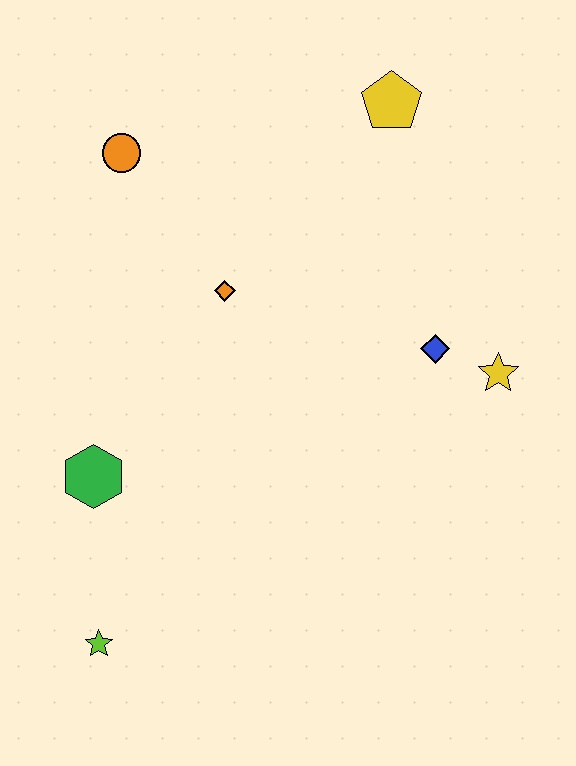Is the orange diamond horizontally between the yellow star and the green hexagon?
Yes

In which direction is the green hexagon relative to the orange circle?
The green hexagon is below the orange circle.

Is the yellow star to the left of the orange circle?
No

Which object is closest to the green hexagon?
The lime star is closest to the green hexagon.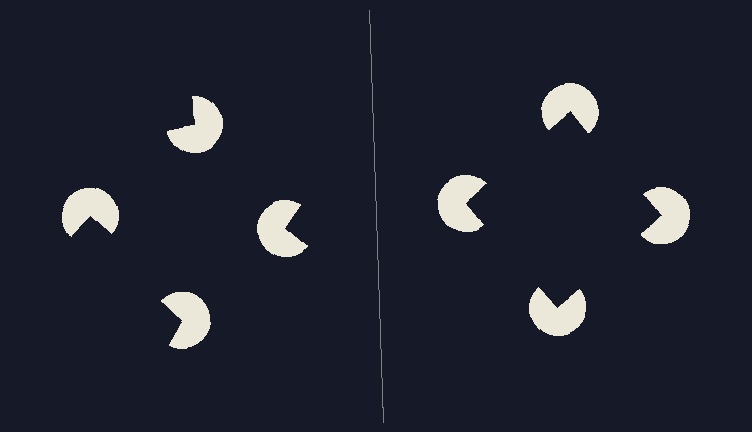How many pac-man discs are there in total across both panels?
8 — 4 on each side.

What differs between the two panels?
The pac-man discs are positioned identically on both sides; only the wedge orientations differ. On the right they align to a square; on the left they are misaligned.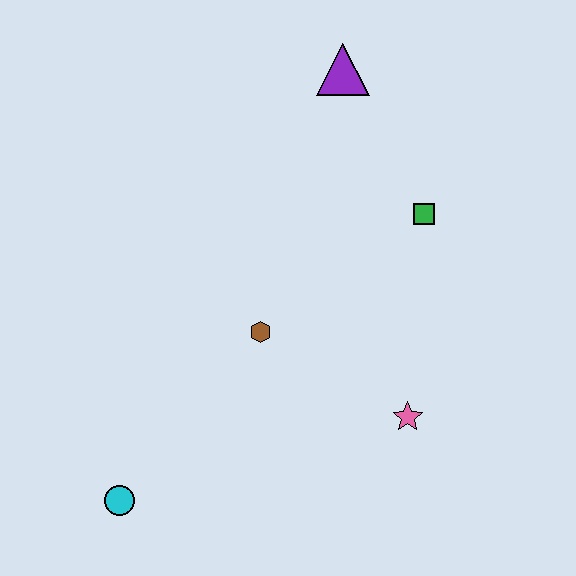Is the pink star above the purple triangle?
No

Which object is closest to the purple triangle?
The green square is closest to the purple triangle.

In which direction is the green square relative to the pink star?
The green square is above the pink star.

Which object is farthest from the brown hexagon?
The purple triangle is farthest from the brown hexagon.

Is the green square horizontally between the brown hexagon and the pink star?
No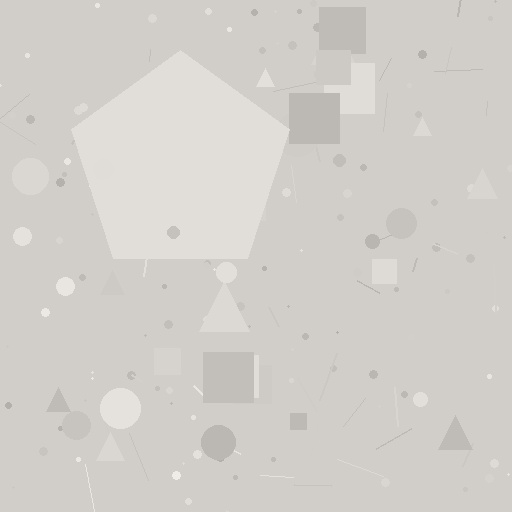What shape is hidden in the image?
A pentagon is hidden in the image.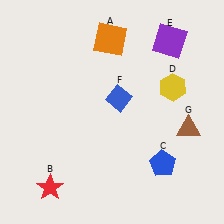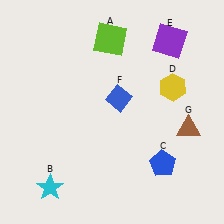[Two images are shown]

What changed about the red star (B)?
In Image 1, B is red. In Image 2, it changed to cyan.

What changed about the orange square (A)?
In Image 1, A is orange. In Image 2, it changed to lime.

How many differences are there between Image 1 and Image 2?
There are 2 differences between the two images.